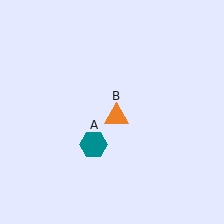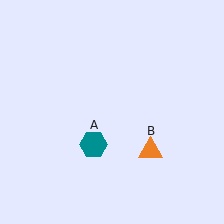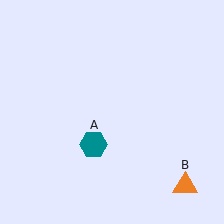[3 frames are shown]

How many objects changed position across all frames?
1 object changed position: orange triangle (object B).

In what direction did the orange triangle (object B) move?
The orange triangle (object B) moved down and to the right.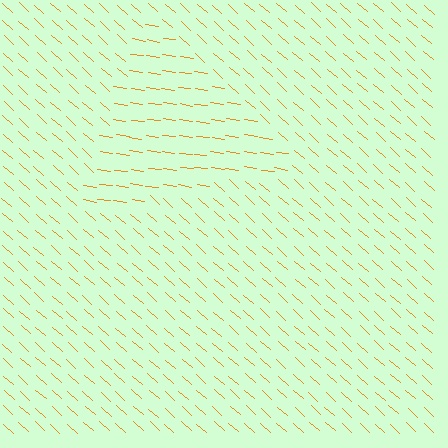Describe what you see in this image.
The image is filled with small orange line segments. A triangle region in the image has lines oriented differently from the surrounding lines, creating a visible texture boundary.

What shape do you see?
I see a triangle.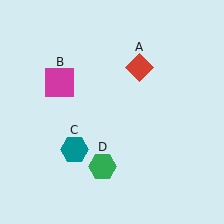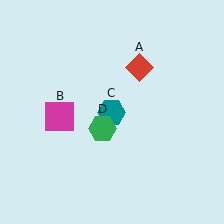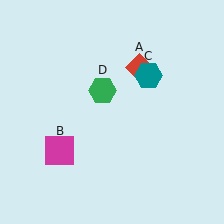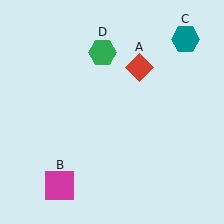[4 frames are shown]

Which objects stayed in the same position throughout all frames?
Red diamond (object A) remained stationary.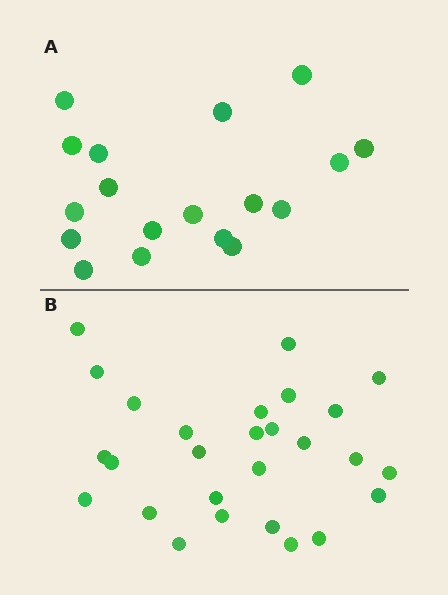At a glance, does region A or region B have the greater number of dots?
Region B (the bottom region) has more dots.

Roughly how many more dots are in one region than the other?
Region B has roughly 8 or so more dots than region A.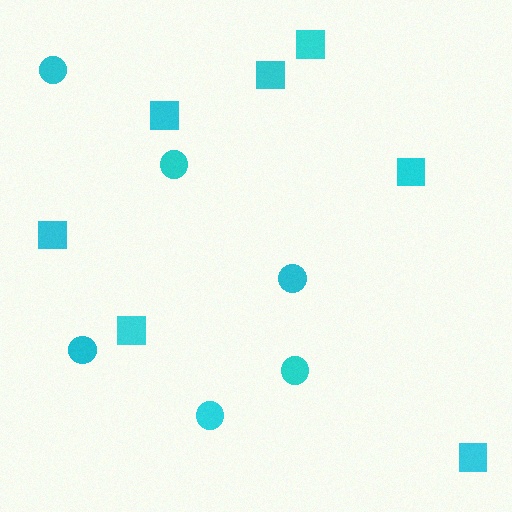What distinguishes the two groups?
There are 2 groups: one group of squares (7) and one group of circles (6).